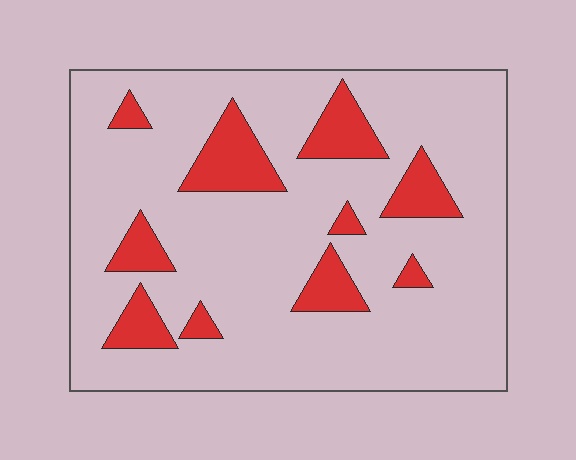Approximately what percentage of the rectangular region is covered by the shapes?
Approximately 15%.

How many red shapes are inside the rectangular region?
10.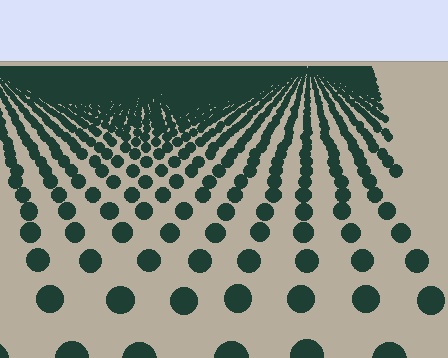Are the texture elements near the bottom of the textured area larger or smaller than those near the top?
Larger. Near the bottom, elements are closer to the viewer and appear at a bigger on-screen size.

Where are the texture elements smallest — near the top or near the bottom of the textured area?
Near the top.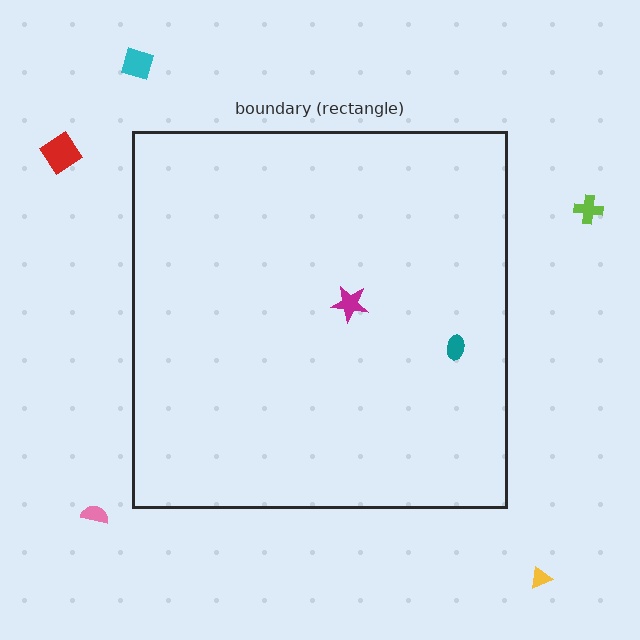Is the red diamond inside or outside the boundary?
Outside.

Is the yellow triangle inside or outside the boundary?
Outside.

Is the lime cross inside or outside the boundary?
Outside.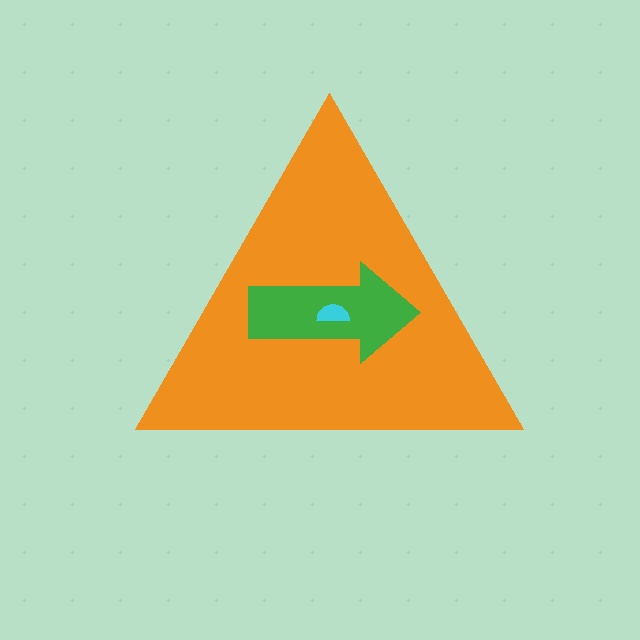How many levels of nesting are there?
3.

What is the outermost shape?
The orange triangle.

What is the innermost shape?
The cyan semicircle.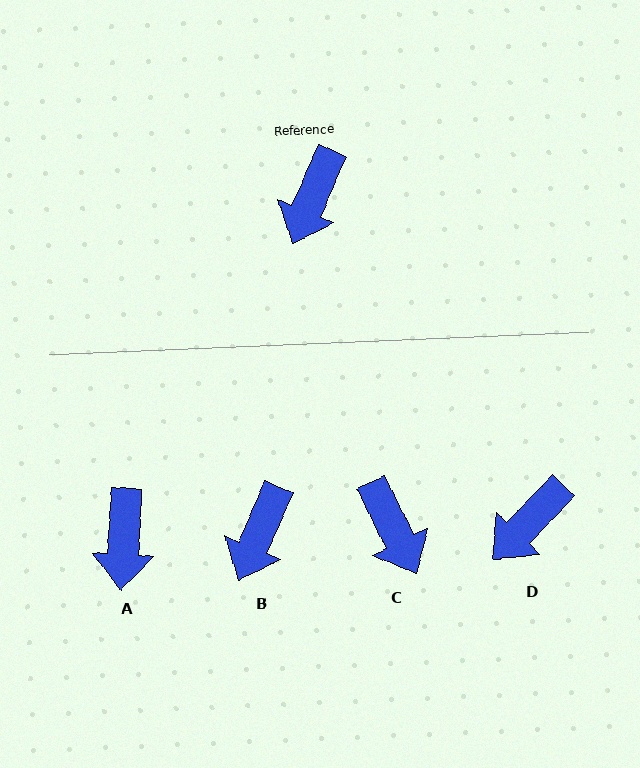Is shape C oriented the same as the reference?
No, it is off by about 50 degrees.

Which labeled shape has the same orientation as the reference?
B.